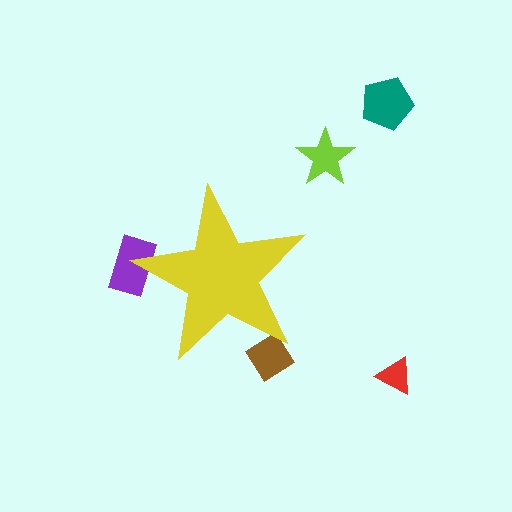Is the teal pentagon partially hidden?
No, the teal pentagon is fully visible.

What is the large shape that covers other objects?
A yellow star.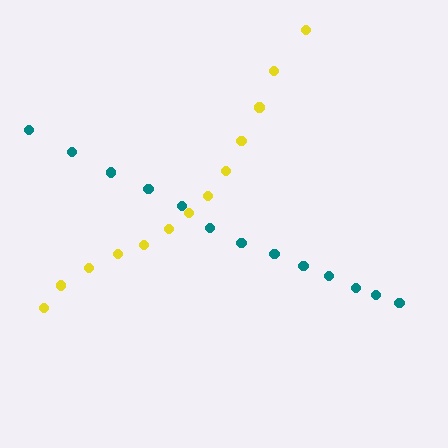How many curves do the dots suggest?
There are 2 distinct paths.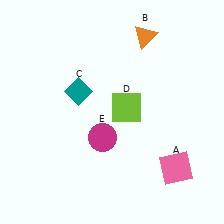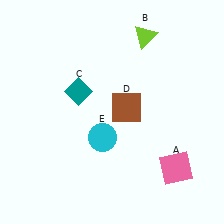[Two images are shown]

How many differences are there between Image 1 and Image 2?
There are 3 differences between the two images.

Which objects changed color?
B changed from orange to lime. D changed from lime to brown. E changed from magenta to cyan.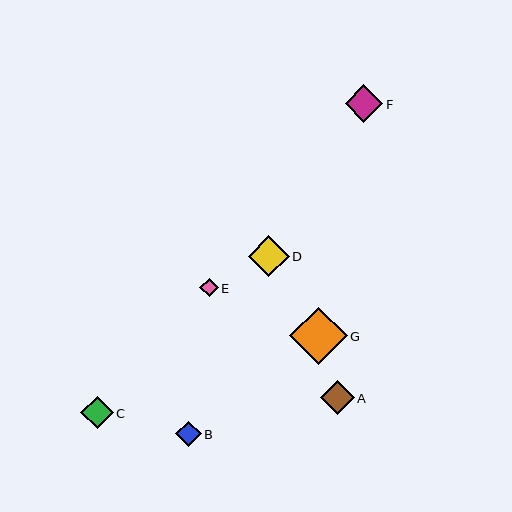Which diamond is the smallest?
Diamond E is the smallest with a size of approximately 18 pixels.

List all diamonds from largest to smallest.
From largest to smallest: G, D, F, A, C, B, E.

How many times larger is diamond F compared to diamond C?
Diamond F is approximately 1.2 times the size of diamond C.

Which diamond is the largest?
Diamond G is the largest with a size of approximately 58 pixels.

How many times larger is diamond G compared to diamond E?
Diamond G is approximately 3.1 times the size of diamond E.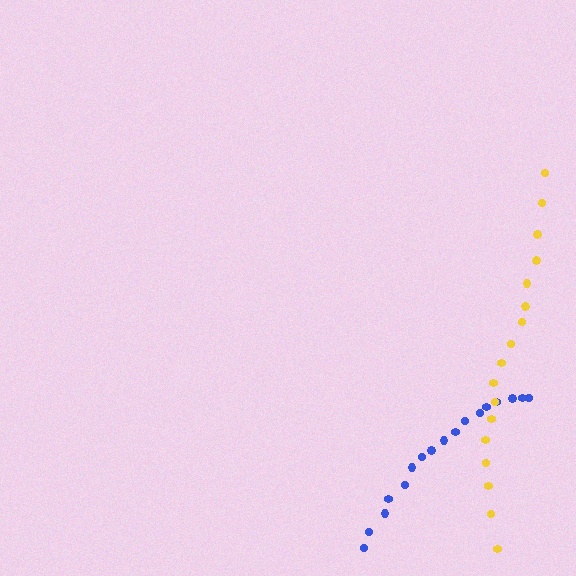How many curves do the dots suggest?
There are 2 distinct paths.